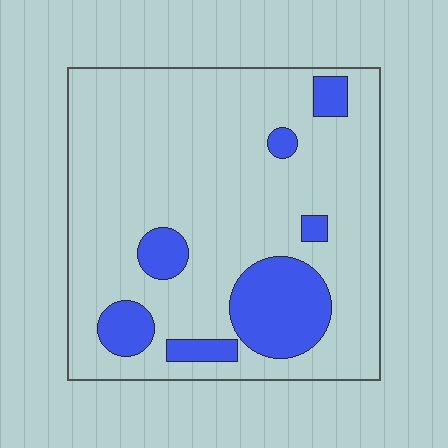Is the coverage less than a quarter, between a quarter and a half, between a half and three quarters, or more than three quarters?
Less than a quarter.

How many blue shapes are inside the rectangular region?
7.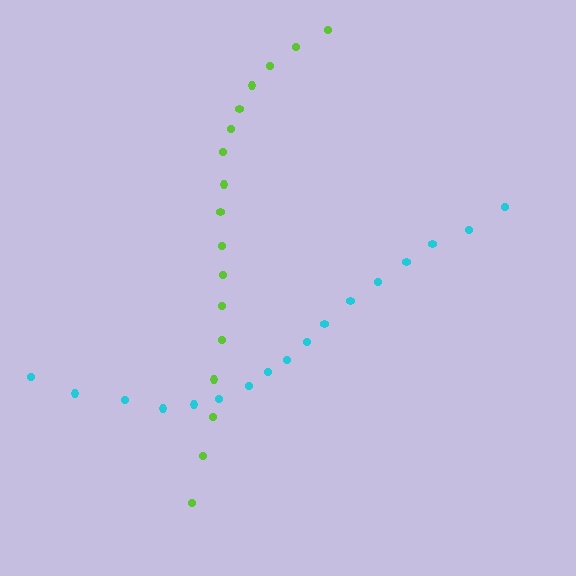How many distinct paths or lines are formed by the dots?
There are 2 distinct paths.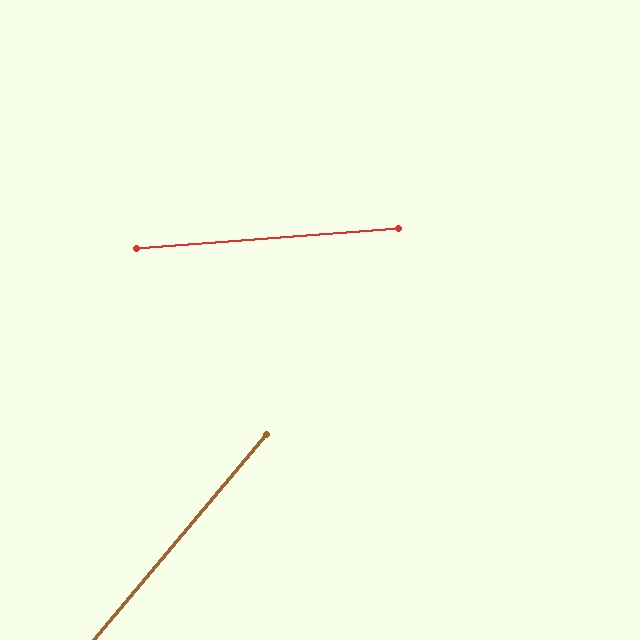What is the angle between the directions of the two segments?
Approximately 45 degrees.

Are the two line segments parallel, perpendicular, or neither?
Neither parallel nor perpendicular — they differ by about 45°.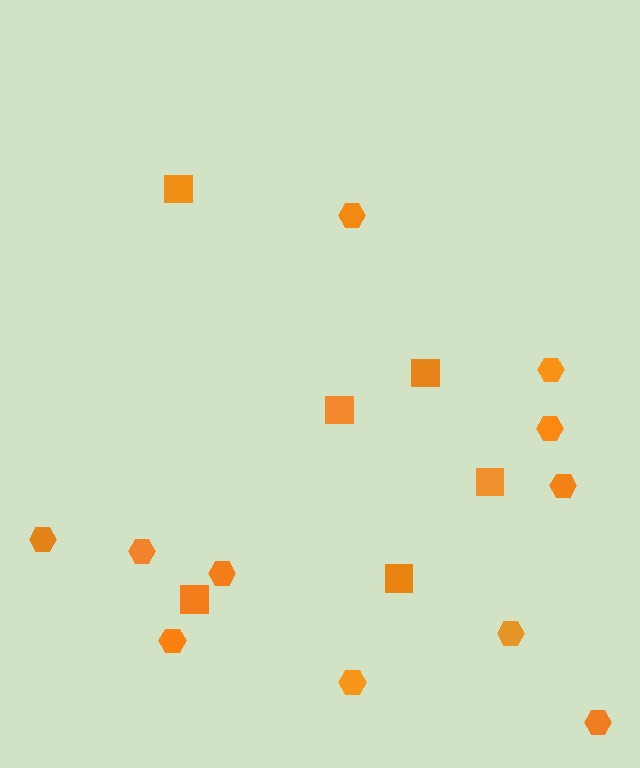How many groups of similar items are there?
There are 2 groups: one group of squares (6) and one group of hexagons (11).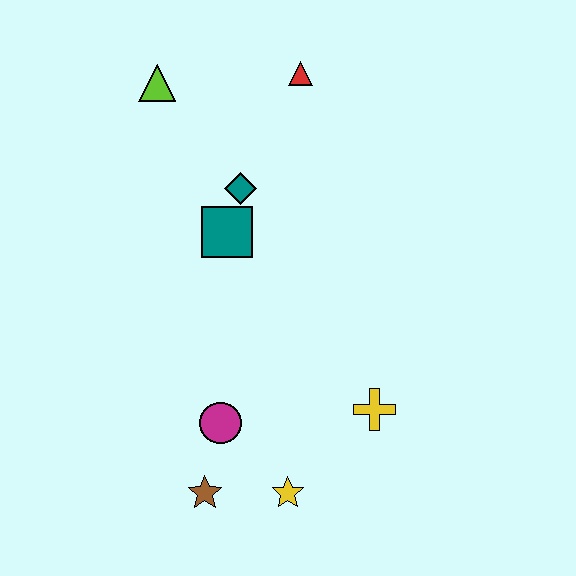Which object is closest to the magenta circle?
The brown star is closest to the magenta circle.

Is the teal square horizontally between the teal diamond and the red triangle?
No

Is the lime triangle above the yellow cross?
Yes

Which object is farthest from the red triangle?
The brown star is farthest from the red triangle.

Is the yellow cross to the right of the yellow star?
Yes